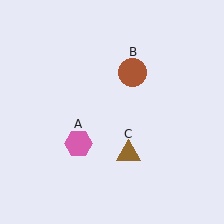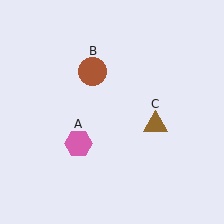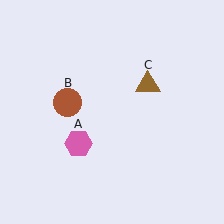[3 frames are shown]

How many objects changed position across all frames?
2 objects changed position: brown circle (object B), brown triangle (object C).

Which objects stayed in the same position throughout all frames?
Pink hexagon (object A) remained stationary.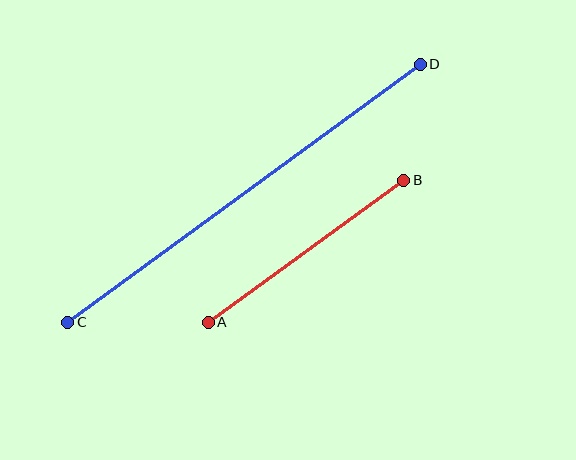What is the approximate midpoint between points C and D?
The midpoint is at approximately (244, 193) pixels.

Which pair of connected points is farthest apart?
Points C and D are farthest apart.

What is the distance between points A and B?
The distance is approximately 242 pixels.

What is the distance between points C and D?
The distance is approximately 437 pixels.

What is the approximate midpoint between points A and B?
The midpoint is at approximately (306, 251) pixels.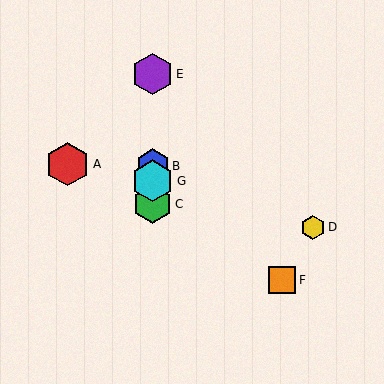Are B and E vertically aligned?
Yes, both are at x≈153.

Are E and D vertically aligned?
No, E is at x≈153 and D is at x≈313.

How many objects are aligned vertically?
4 objects (B, C, E, G) are aligned vertically.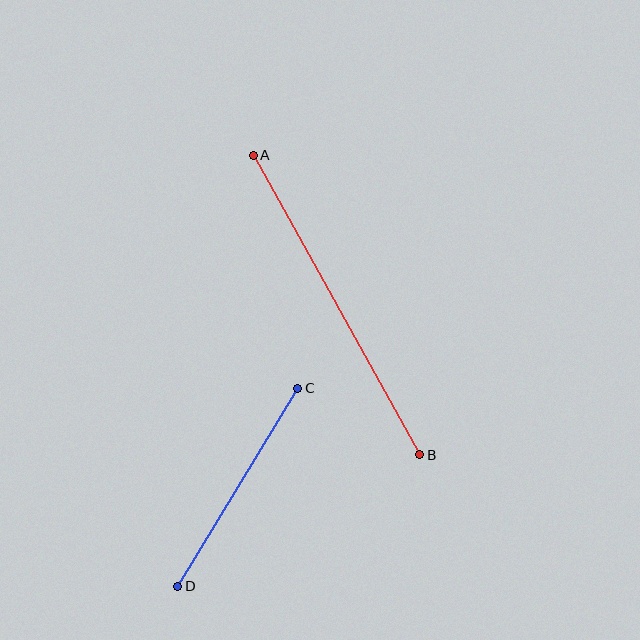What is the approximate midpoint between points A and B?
The midpoint is at approximately (336, 305) pixels.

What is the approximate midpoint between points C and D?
The midpoint is at approximately (238, 487) pixels.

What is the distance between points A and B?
The distance is approximately 343 pixels.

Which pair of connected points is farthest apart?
Points A and B are farthest apart.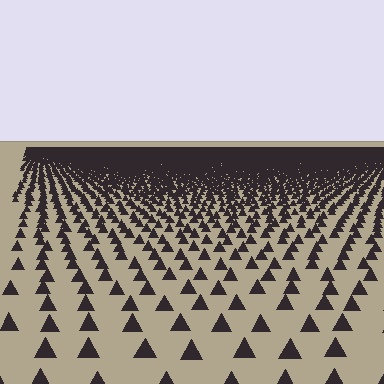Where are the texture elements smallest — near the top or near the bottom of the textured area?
Near the top.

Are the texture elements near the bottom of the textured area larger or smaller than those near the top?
Larger. Near the bottom, elements are closer to the viewer and appear at a bigger on-screen size.